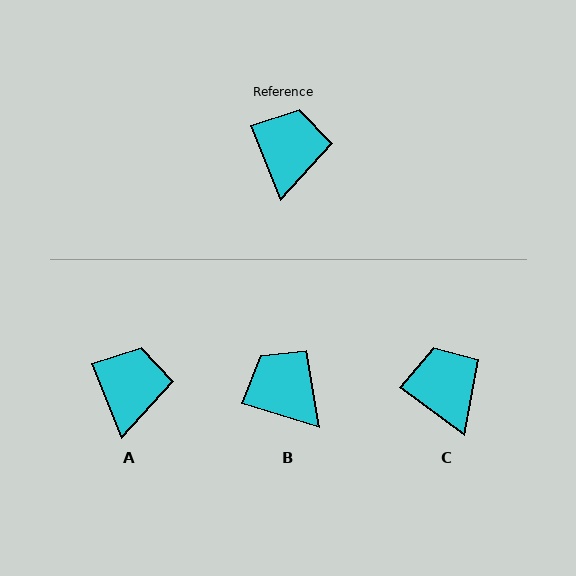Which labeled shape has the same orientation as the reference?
A.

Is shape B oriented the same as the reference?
No, it is off by about 51 degrees.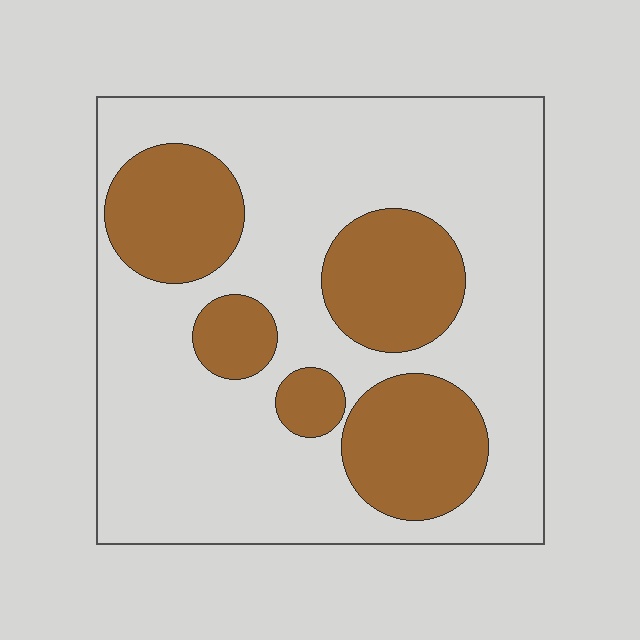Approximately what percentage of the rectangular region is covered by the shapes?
Approximately 30%.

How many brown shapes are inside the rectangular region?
5.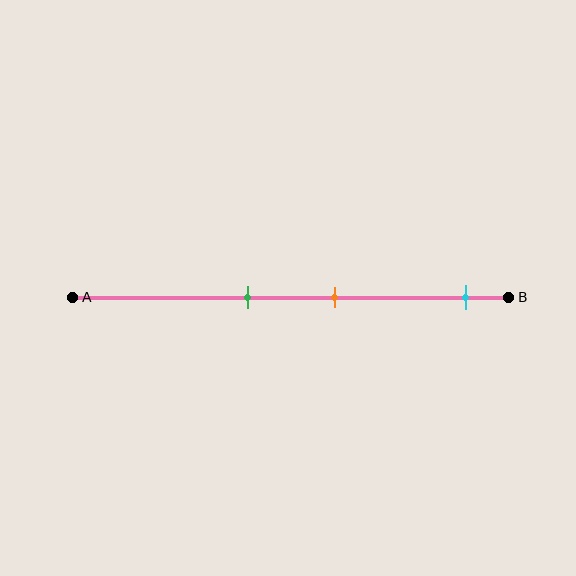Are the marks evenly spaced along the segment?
No, the marks are not evenly spaced.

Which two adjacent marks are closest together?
The green and orange marks are the closest adjacent pair.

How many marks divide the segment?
There are 3 marks dividing the segment.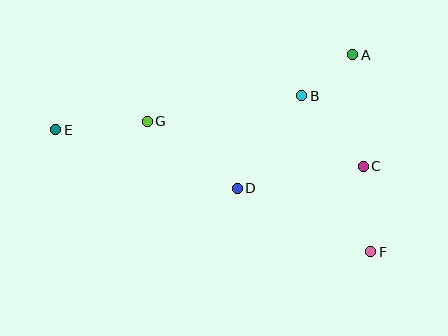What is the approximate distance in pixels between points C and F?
The distance between C and F is approximately 86 pixels.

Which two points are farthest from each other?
Points E and F are farthest from each other.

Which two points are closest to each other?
Points A and B are closest to each other.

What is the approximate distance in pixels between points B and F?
The distance between B and F is approximately 171 pixels.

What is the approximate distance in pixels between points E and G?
The distance between E and G is approximately 92 pixels.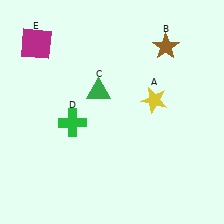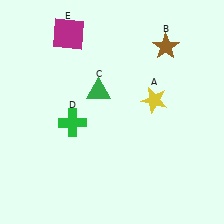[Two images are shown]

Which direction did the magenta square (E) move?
The magenta square (E) moved right.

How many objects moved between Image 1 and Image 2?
1 object moved between the two images.